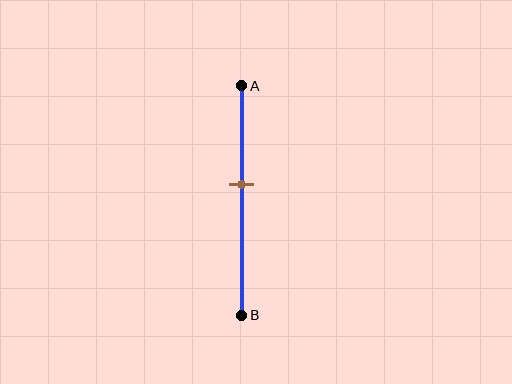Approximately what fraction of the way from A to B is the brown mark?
The brown mark is approximately 45% of the way from A to B.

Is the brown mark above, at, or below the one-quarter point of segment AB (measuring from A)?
The brown mark is below the one-quarter point of segment AB.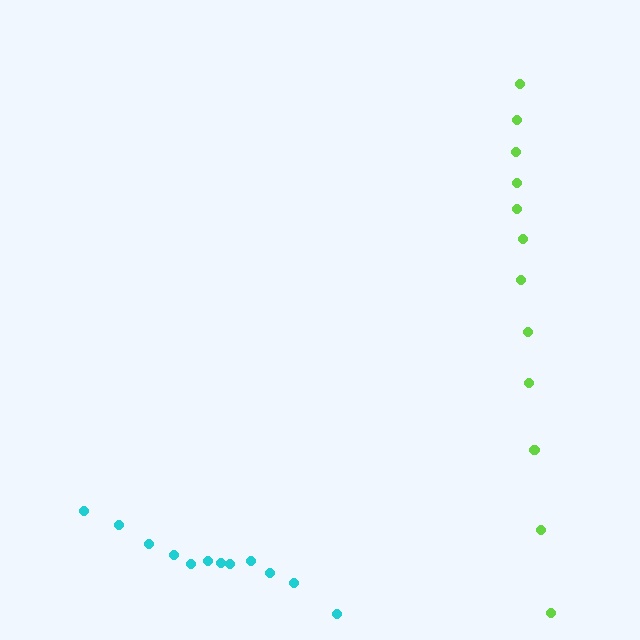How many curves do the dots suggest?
There are 2 distinct paths.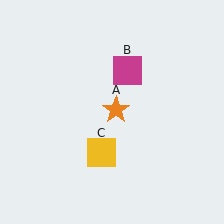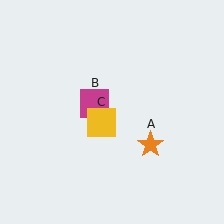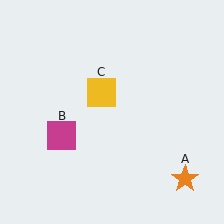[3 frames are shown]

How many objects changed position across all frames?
3 objects changed position: orange star (object A), magenta square (object B), yellow square (object C).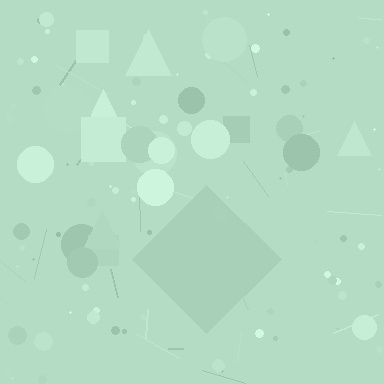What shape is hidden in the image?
A diamond is hidden in the image.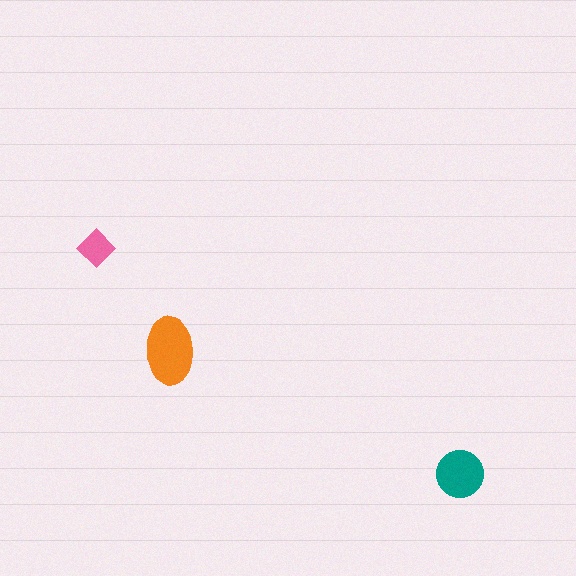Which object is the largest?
The orange ellipse.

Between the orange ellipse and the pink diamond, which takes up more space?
The orange ellipse.